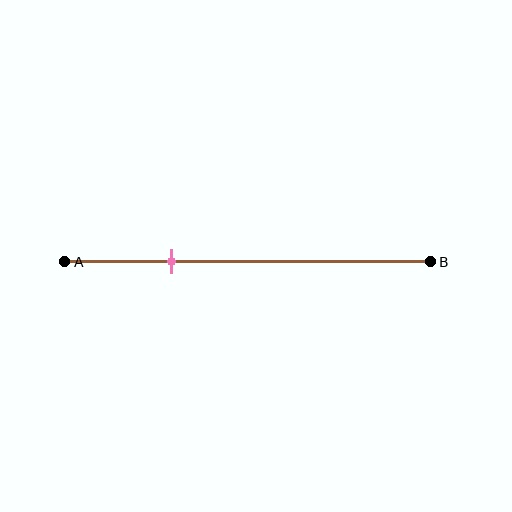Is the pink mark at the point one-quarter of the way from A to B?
No, the mark is at about 30% from A, not at the 25% one-quarter point.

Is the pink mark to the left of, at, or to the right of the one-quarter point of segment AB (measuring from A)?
The pink mark is to the right of the one-quarter point of segment AB.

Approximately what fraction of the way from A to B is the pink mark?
The pink mark is approximately 30% of the way from A to B.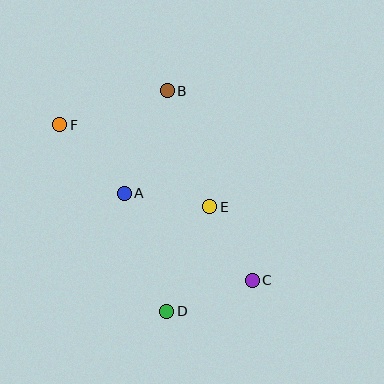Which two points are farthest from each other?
Points C and F are farthest from each other.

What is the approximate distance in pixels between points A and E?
The distance between A and E is approximately 86 pixels.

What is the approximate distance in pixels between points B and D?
The distance between B and D is approximately 220 pixels.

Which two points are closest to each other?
Points C and E are closest to each other.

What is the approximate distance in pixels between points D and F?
The distance between D and F is approximately 215 pixels.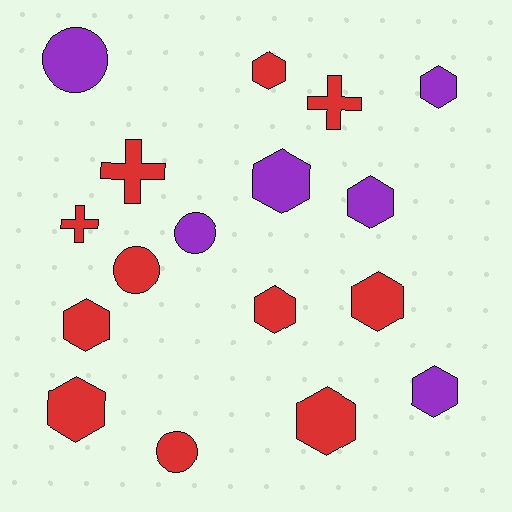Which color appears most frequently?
Red, with 11 objects.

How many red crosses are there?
There are 3 red crosses.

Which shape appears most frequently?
Hexagon, with 10 objects.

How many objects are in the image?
There are 17 objects.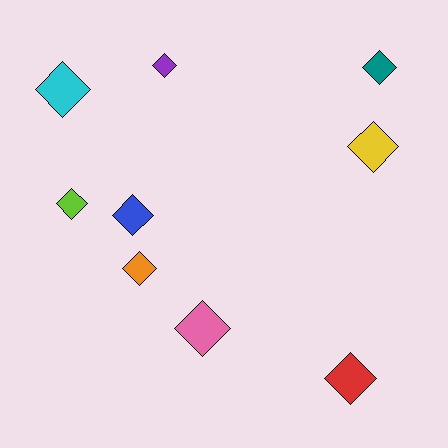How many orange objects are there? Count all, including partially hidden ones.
There is 1 orange object.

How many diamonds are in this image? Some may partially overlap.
There are 9 diamonds.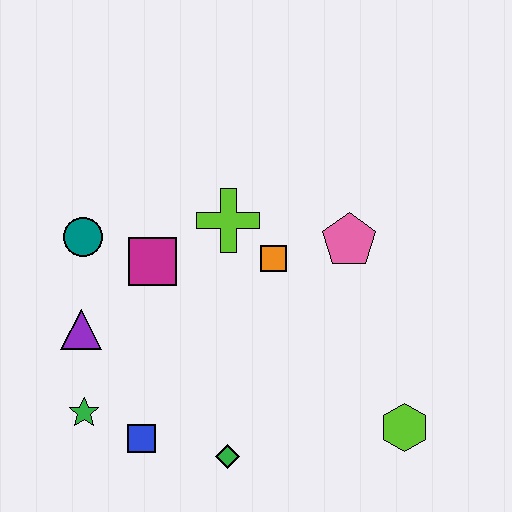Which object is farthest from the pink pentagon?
The green star is farthest from the pink pentagon.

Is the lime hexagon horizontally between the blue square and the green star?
No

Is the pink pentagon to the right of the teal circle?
Yes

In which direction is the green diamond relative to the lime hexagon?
The green diamond is to the left of the lime hexagon.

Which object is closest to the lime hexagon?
The green diamond is closest to the lime hexagon.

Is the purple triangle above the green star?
Yes